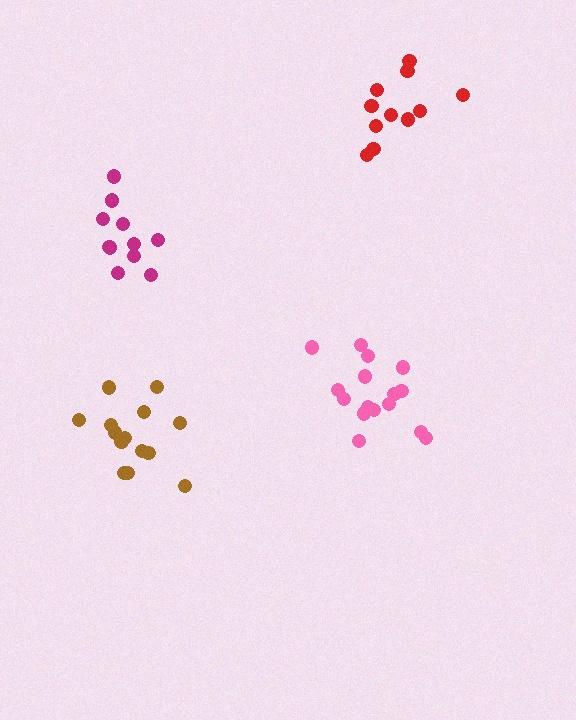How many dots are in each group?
Group 1: 14 dots, Group 2: 11 dots, Group 3: 16 dots, Group 4: 11 dots (52 total).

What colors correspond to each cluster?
The clusters are colored: brown, magenta, pink, red.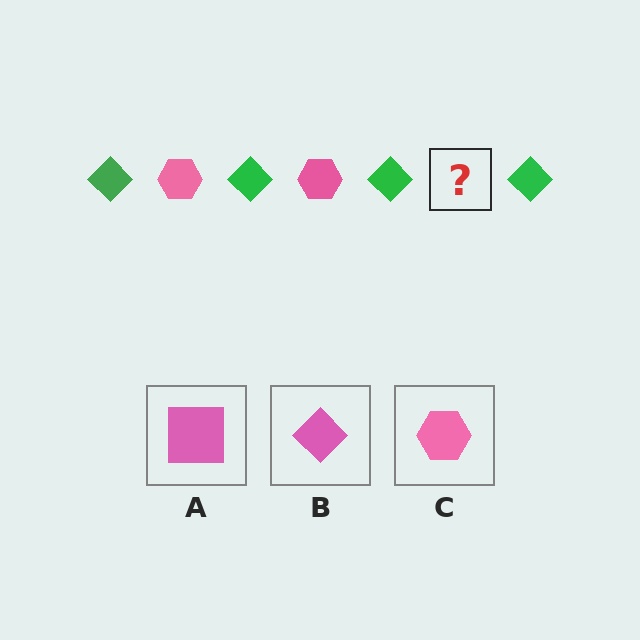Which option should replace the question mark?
Option C.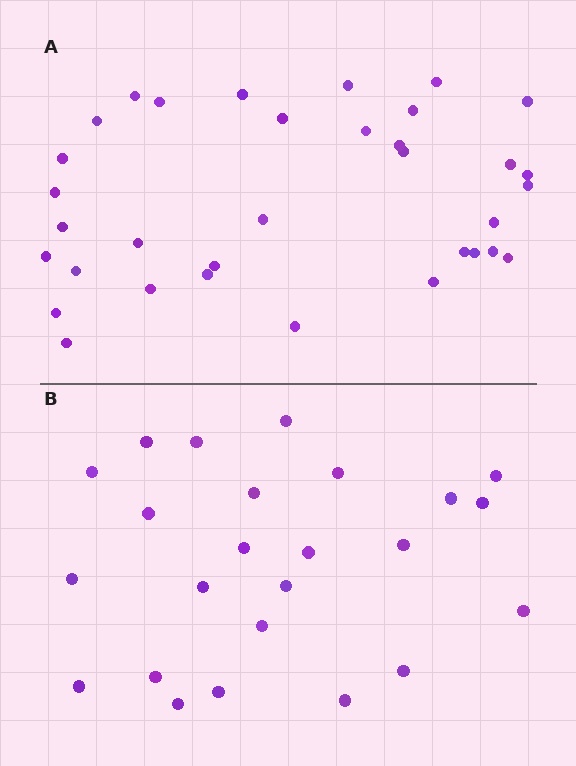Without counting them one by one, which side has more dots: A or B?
Region A (the top region) has more dots.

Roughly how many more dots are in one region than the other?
Region A has roughly 10 or so more dots than region B.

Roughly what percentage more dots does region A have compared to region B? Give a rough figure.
About 40% more.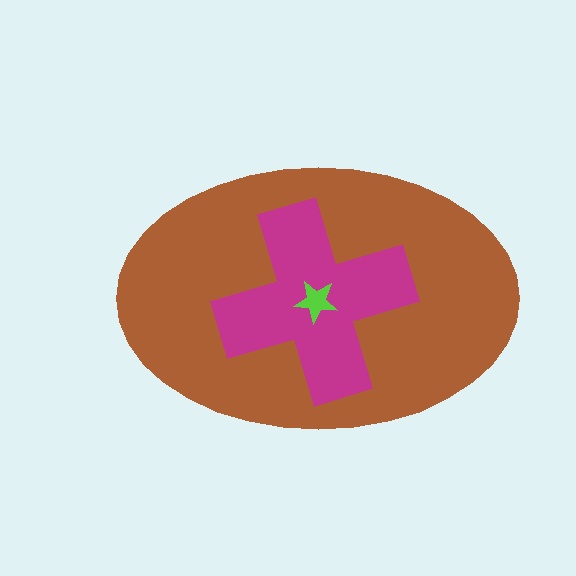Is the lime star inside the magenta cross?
Yes.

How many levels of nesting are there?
3.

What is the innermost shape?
The lime star.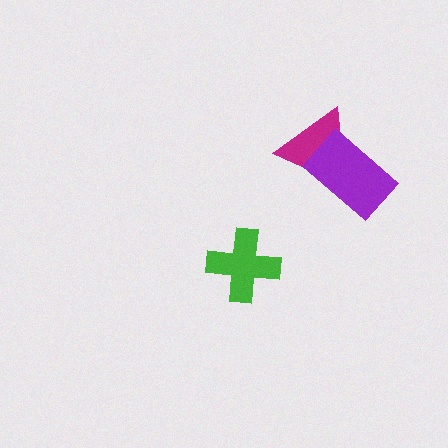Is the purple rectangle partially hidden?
No, no other shape covers it.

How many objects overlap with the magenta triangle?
1 object overlaps with the magenta triangle.